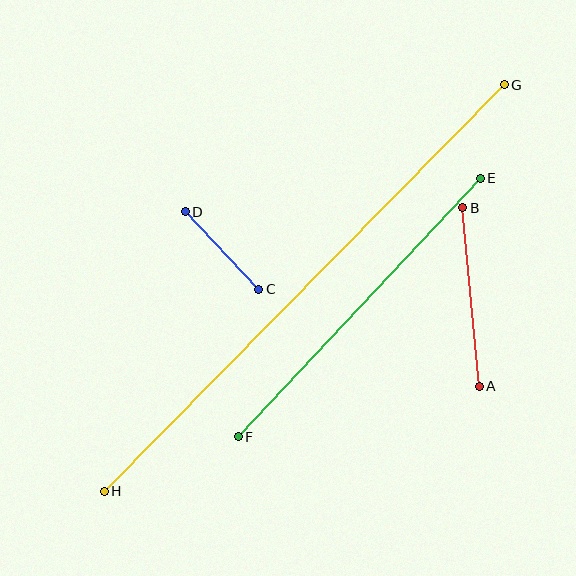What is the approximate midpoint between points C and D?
The midpoint is at approximately (222, 251) pixels.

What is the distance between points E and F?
The distance is approximately 354 pixels.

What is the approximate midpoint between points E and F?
The midpoint is at approximately (359, 308) pixels.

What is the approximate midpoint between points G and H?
The midpoint is at approximately (304, 288) pixels.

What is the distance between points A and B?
The distance is approximately 180 pixels.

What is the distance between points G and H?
The distance is approximately 570 pixels.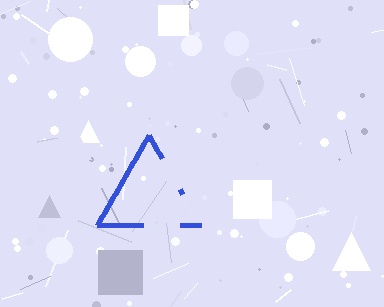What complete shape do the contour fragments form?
The contour fragments form a triangle.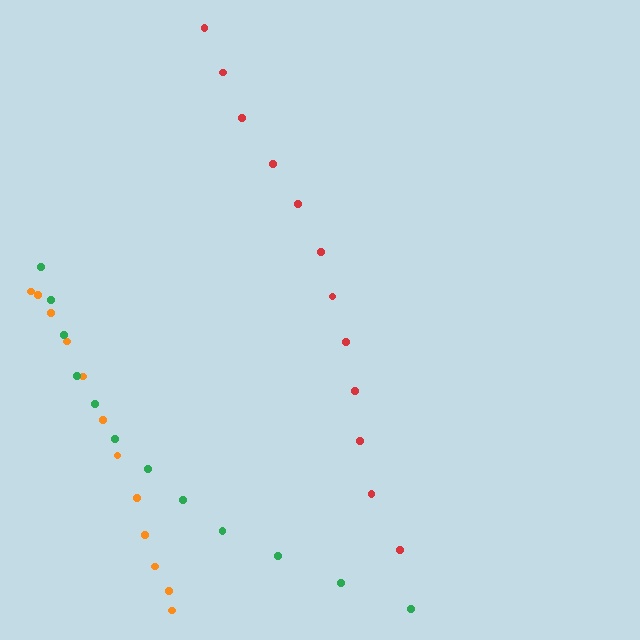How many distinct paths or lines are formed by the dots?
There are 3 distinct paths.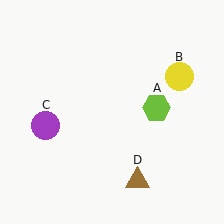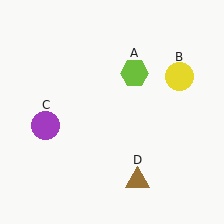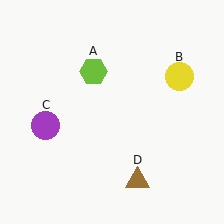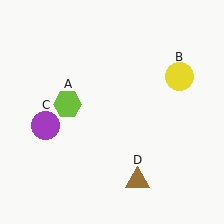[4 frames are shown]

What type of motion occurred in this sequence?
The lime hexagon (object A) rotated counterclockwise around the center of the scene.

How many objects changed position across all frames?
1 object changed position: lime hexagon (object A).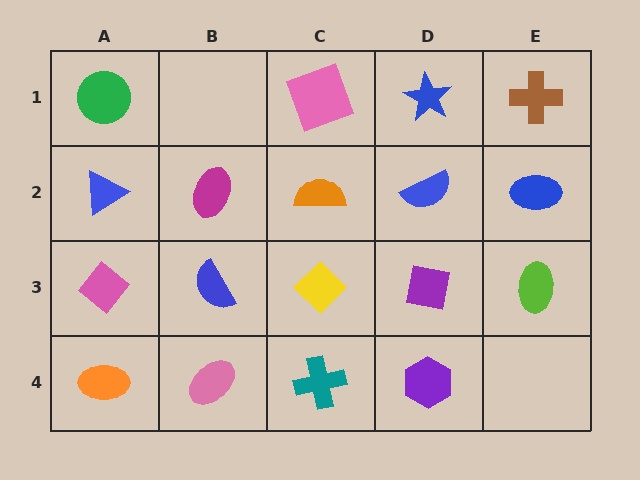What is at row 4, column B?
A pink ellipse.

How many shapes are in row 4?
4 shapes.